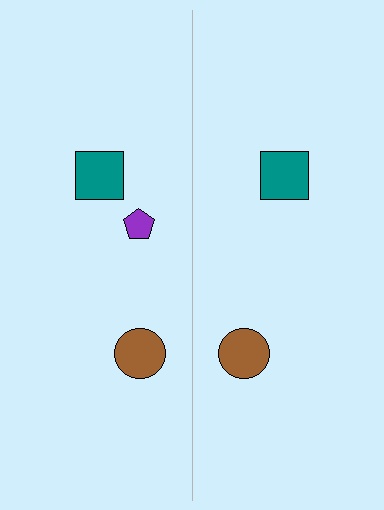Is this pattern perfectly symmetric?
No, the pattern is not perfectly symmetric. A purple pentagon is missing from the right side.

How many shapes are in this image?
There are 5 shapes in this image.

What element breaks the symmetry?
A purple pentagon is missing from the right side.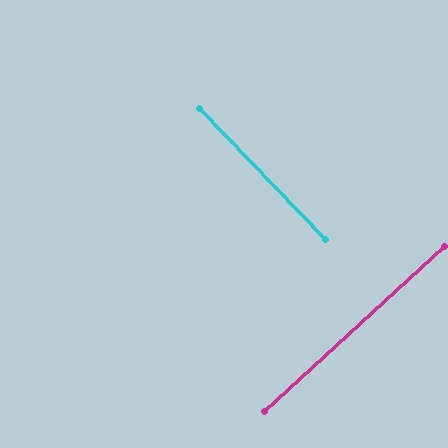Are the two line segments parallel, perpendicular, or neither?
Perpendicular — they meet at approximately 89°.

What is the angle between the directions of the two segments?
Approximately 89 degrees.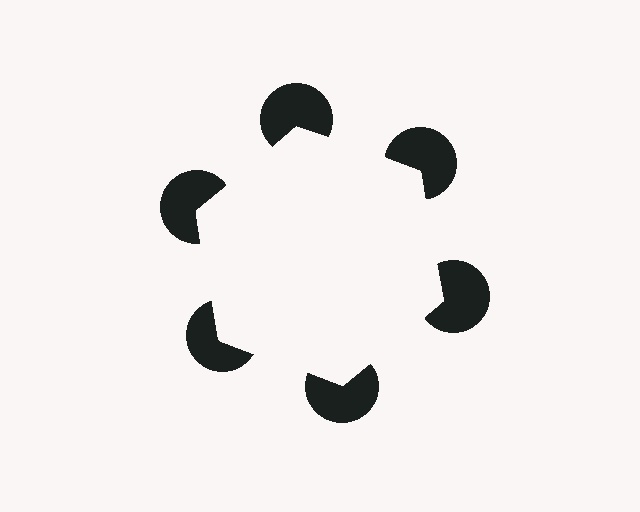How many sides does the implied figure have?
6 sides.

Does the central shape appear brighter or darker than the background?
It typically appears slightly brighter than the background, even though no actual brightness change is drawn.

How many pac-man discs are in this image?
There are 6 — one at each vertex of the illusory hexagon.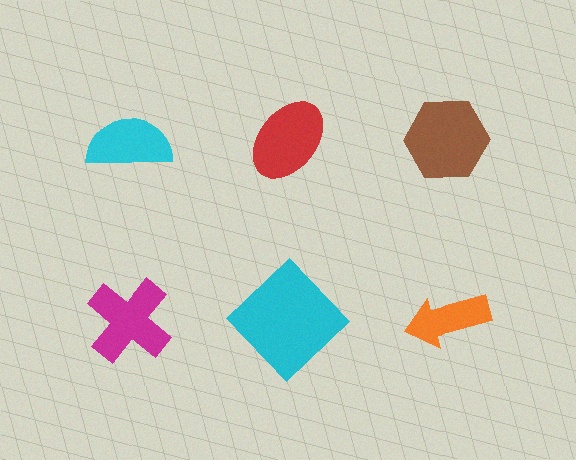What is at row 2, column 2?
A cyan diamond.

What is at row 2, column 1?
A magenta cross.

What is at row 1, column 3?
A brown hexagon.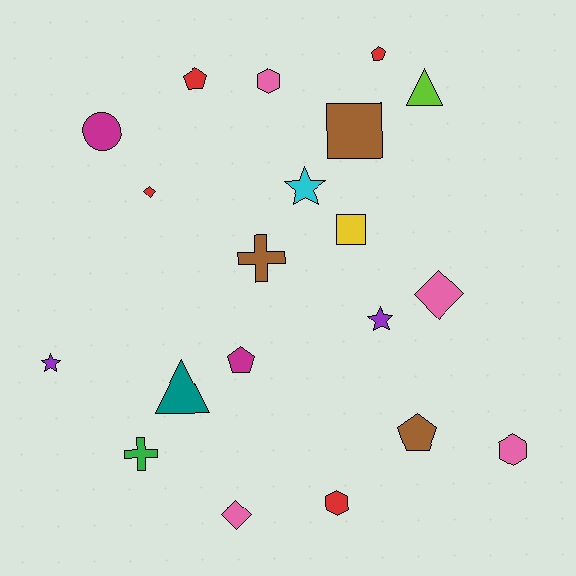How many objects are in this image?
There are 20 objects.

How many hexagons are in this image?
There are 3 hexagons.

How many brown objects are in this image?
There are 3 brown objects.